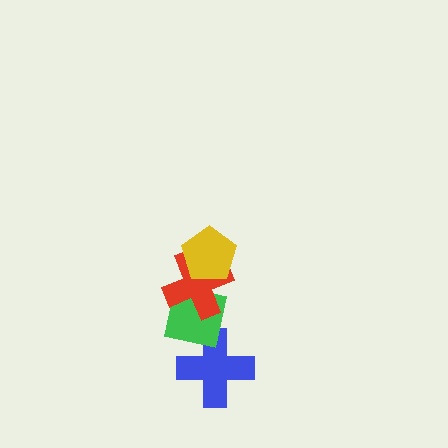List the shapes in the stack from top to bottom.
From top to bottom: the yellow pentagon, the red cross, the green square, the blue cross.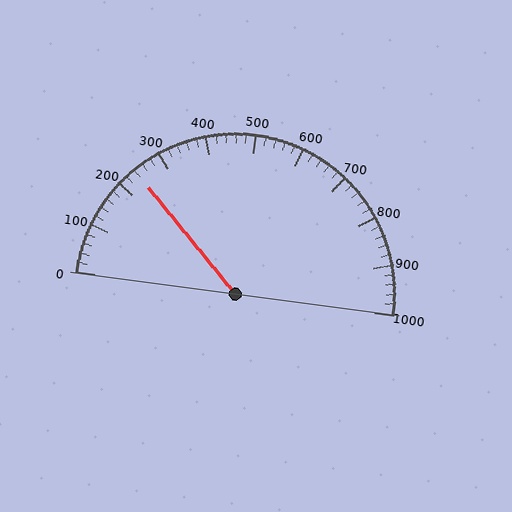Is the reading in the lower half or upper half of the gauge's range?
The reading is in the lower half of the range (0 to 1000).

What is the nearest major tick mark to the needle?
The nearest major tick mark is 200.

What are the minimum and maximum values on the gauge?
The gauge ranges from 0 to 1000.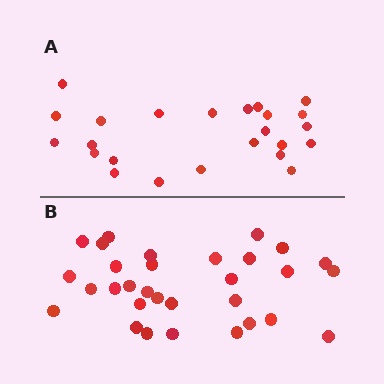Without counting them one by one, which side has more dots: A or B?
Region B (the bottom region) has more dots.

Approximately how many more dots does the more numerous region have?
Region B has roughly 8 or so more dots than region A.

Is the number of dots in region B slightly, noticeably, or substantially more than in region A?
Region B has noticeably more, but not dramatically so. The ratio is roughly 1.3 to 1.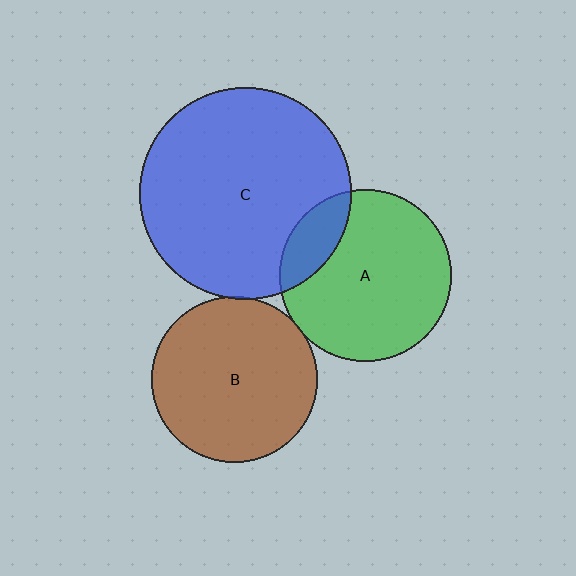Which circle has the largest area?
Circle C (blue).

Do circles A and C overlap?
Yes.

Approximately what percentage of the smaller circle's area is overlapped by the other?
Approximately 15%.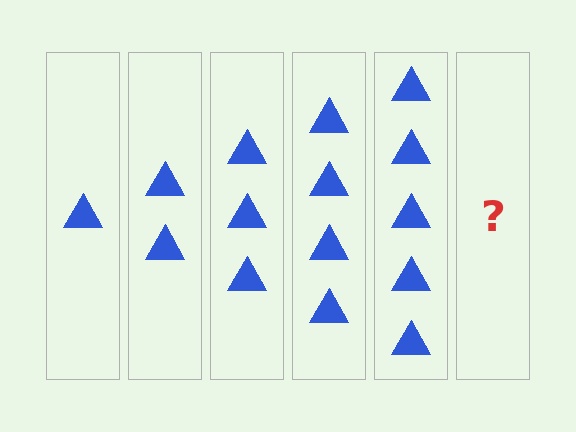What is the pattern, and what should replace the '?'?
The pattern is that each step adds one more triangle. The '?' should be 6 triangles.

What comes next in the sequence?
The next element should be 6 triangles.